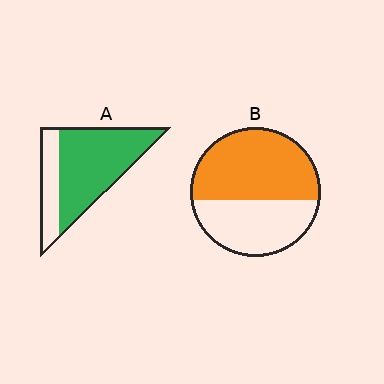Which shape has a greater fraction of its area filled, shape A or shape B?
Shape A.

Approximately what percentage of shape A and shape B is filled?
A is approximately 75% and B is approximately 60%.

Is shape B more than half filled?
Yes.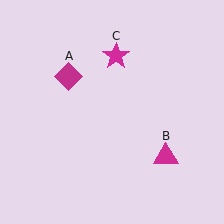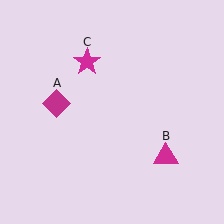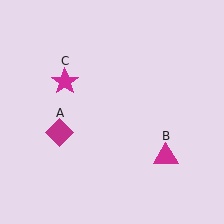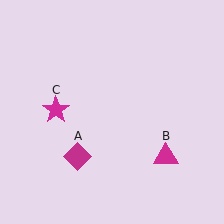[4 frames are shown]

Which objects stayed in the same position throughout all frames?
Magenta triangle (object B) remained stationary.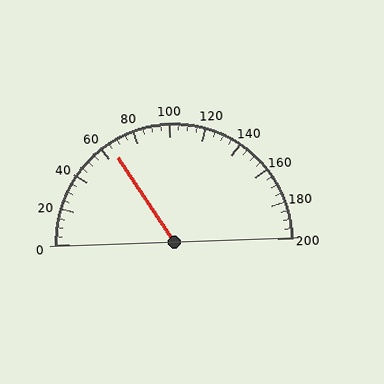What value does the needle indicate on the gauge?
The needle indicates approximately 65.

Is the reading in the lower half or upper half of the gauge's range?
The reading is in the lower half of the range (0 to 200).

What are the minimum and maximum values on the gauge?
The gauge ranges from 0 to 200.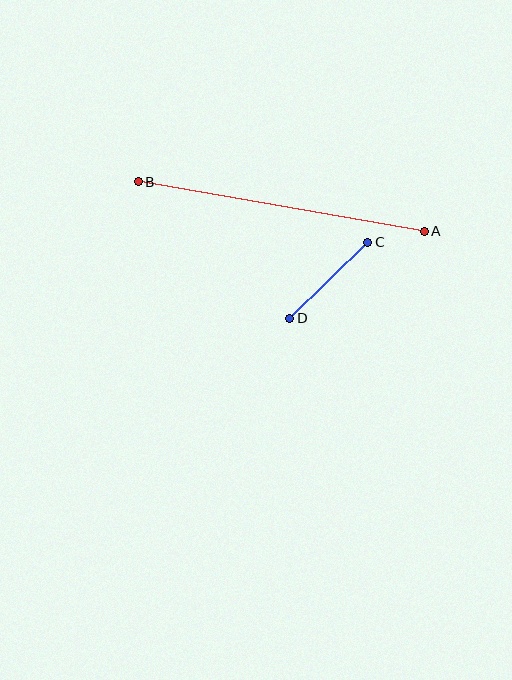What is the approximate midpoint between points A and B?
The midpoint is at approximately (281, 206) pixels.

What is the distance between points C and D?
The distance is approximately 109 pixels.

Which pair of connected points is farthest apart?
Points A and B are farthest apart.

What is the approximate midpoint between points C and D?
The midpoint is at approximately (329, 280) pixels.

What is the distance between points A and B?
The distance is approximately 290 pixels.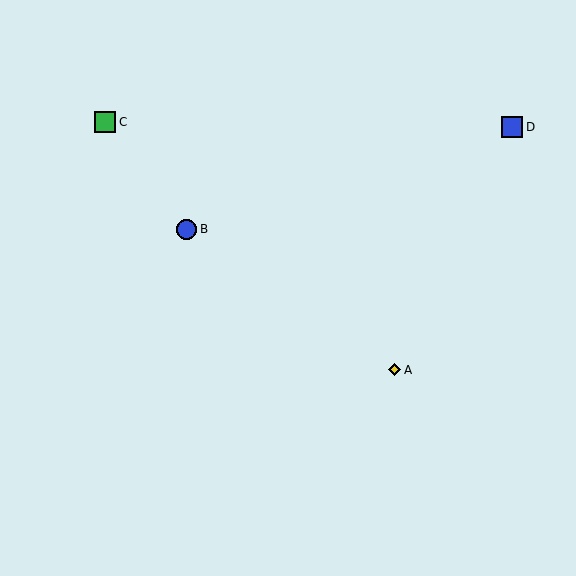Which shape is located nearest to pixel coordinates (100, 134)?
The green square (labeled C) at (105, 122) is nearest to that location.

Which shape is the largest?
The green square (labeled C) is the largest.